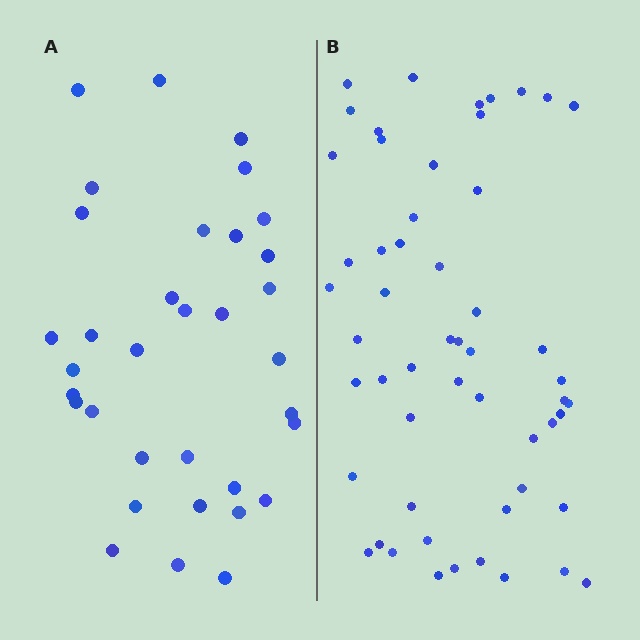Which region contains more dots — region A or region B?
Region B (the right region) has more dots.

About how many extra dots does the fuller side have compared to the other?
Region B has approximately 20 more dots than region A.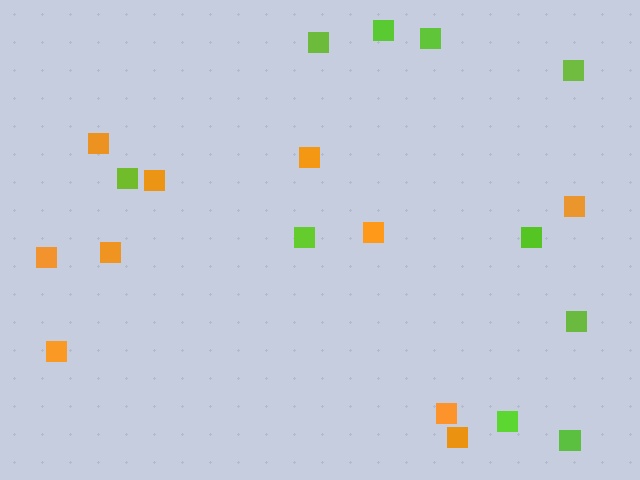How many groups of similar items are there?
There are 2 groups: one group of orange squares (10) and one group of lime squares (10).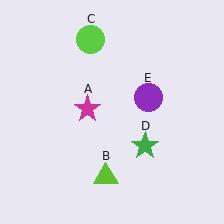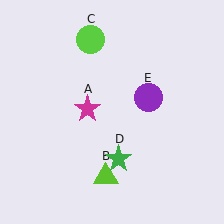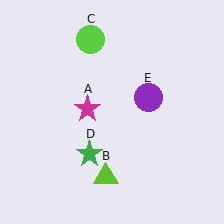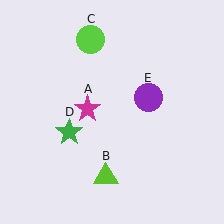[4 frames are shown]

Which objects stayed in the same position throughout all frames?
Magenta star (object A) and lime triangle (object B) and lime circle (object C) and purple circle (object E) remained stationary.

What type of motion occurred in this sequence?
The green star (object D) rotated clockwise around the center of the scene.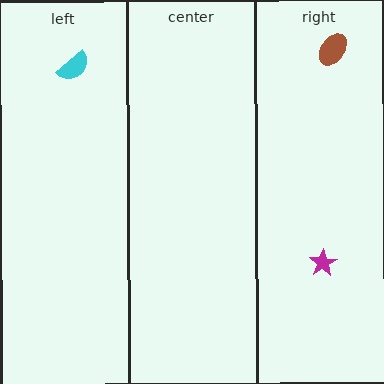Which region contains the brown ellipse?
The right region.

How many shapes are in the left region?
1.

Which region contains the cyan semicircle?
The left region.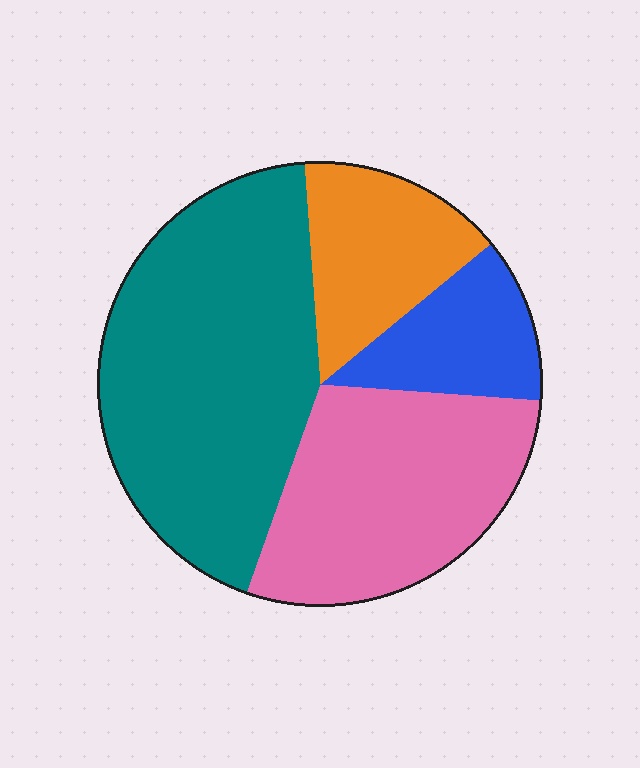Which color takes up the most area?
Teal, at roughly 45%.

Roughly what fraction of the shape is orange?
Orange covers 15% of the shape.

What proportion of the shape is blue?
Blue takes up about one eighth (1/8) of the shape.